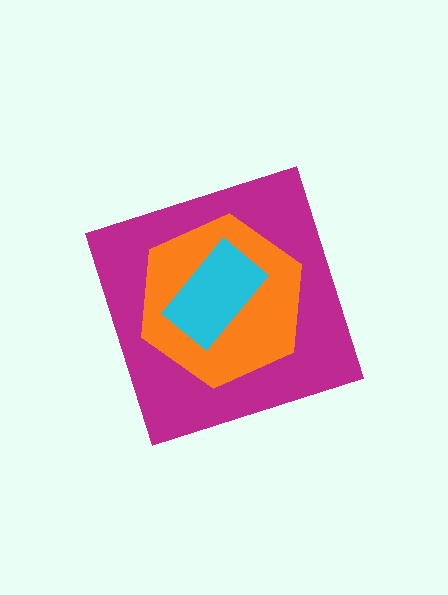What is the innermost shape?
The cyan rectangle.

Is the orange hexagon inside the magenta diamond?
Yes.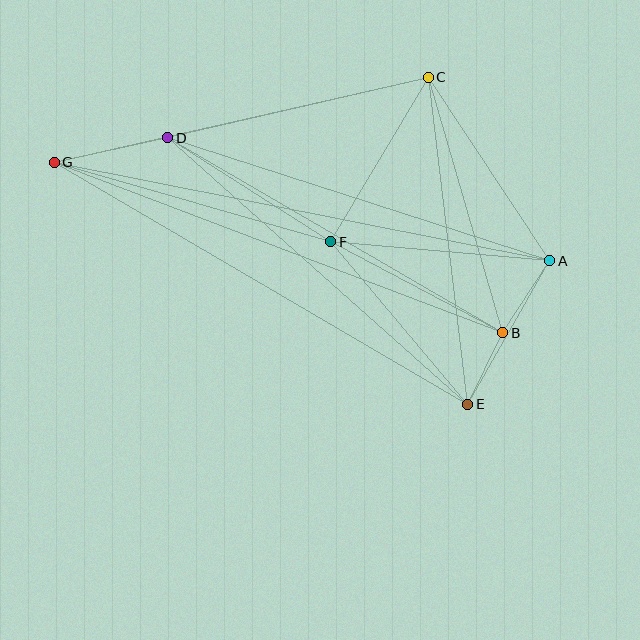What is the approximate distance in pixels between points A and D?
The distance between A and D is approximately 401 pixels.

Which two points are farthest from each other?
Points A and G are farthest from each other.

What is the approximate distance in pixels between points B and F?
The distance between B and F is approximately 194 pixels.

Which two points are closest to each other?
Points B and E are closest to each other.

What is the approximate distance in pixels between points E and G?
The distance between E and G is approximately 479 pixels.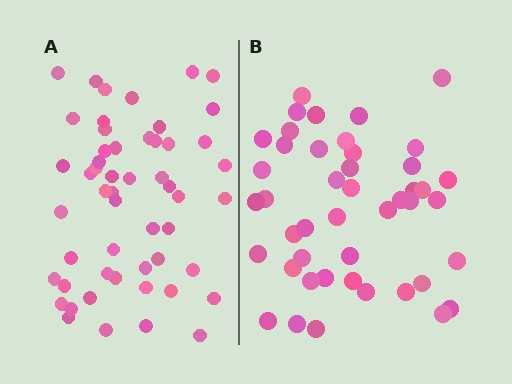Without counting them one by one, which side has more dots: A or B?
Region A (the left region) has more dots.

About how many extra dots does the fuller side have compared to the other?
Region A has roughly 8 or so more dots than region B.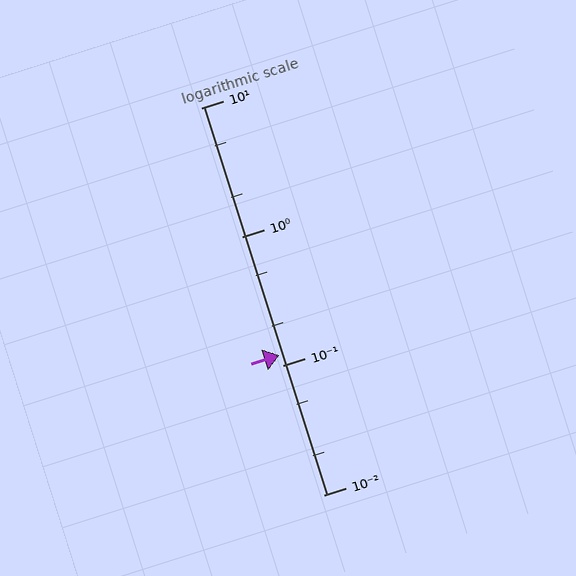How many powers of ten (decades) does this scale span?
The scale spans 3 decades, from 0.01 to 10.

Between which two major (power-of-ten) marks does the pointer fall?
The pointer is between 0.1 and 1.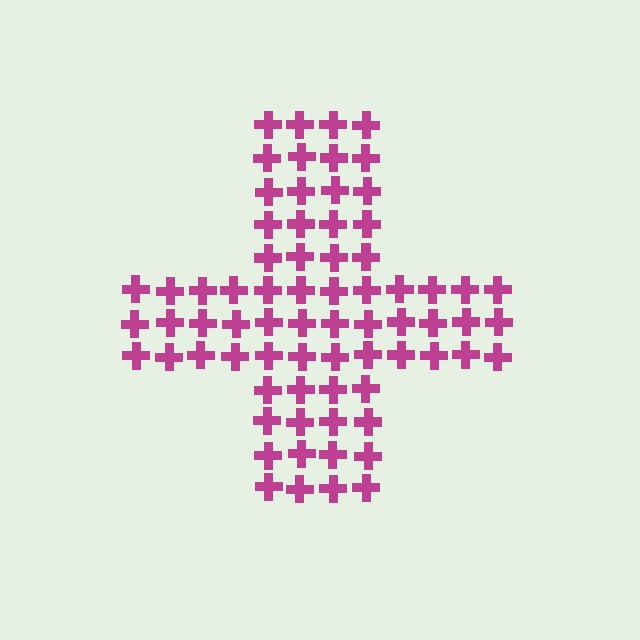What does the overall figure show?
The overall figure shows a cross.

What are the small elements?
The small elements are crosses.